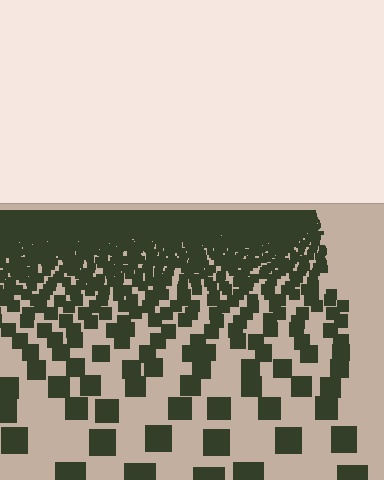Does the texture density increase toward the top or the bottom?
Density increases toward the top.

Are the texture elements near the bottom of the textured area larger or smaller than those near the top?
Larger. Near the bottom, elements are closer to the viewer and appear at a bigger on-screen size.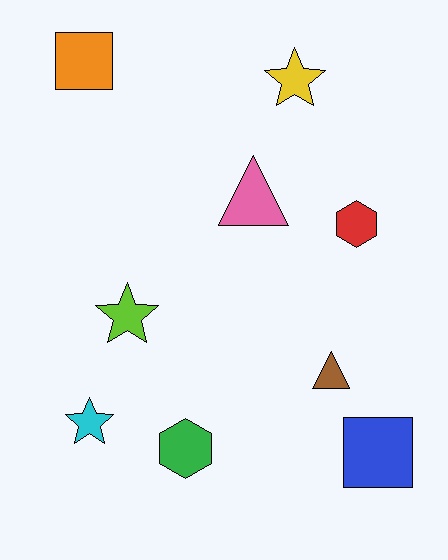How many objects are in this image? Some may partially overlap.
There are 9 objects.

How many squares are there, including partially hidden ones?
There are 2 squares.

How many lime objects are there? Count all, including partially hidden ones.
There is 1 lime object.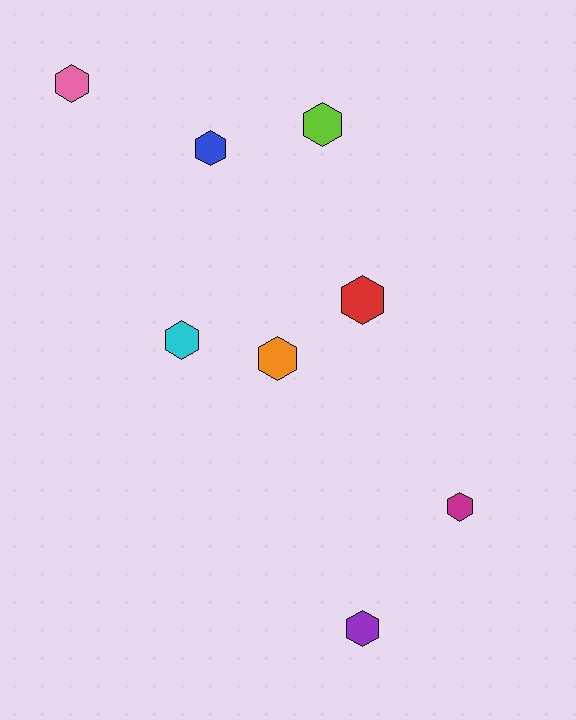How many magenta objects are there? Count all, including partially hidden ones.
There is 1 magenta object.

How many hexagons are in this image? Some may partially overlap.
There are 8 hexagons.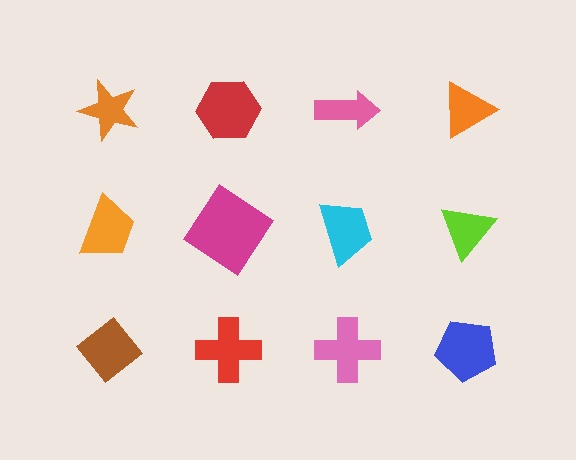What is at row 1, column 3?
A pink arrow.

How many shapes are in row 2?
4 shapes.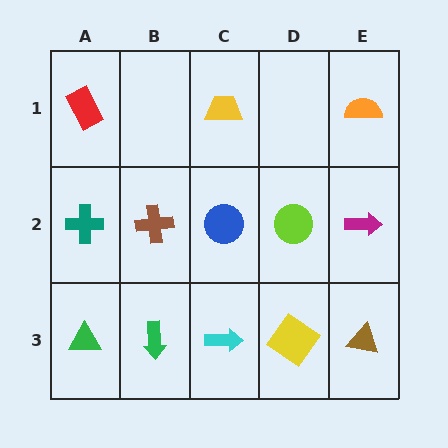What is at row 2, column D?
A lime circle.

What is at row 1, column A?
A red rectangle.